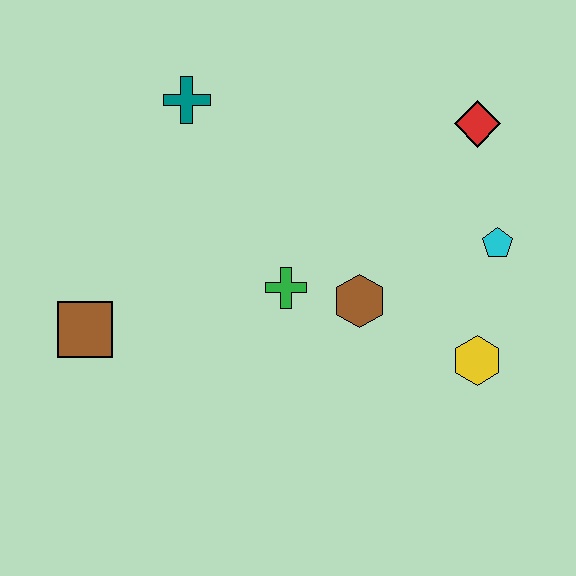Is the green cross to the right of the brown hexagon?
No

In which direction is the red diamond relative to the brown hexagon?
The red diamond is above the brown hexagon.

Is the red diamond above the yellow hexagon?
Yes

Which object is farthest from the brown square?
The red diamond is farthest from the brown square.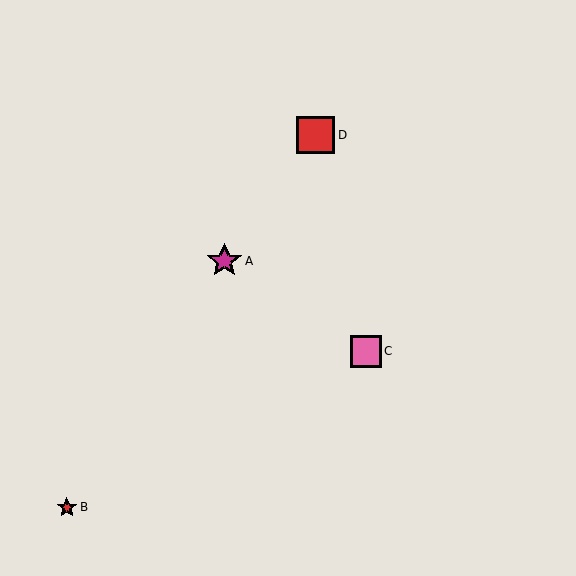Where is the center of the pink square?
The center of the pink square is at (366, 351).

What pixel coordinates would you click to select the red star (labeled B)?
Click at (67, 508) to select the red star B.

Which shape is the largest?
The red square (labeled D) is the largest.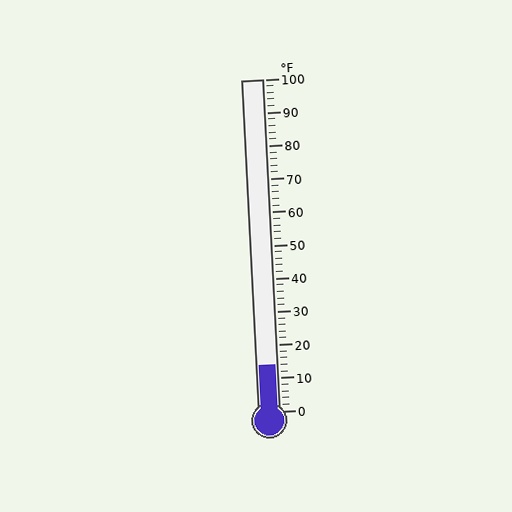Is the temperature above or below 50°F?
The temperature is below 50°F.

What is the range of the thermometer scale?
The thermometer scale ranges from 0°F to 100°F.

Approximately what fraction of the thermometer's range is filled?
The thermometer is filled to approximately 15% of its range.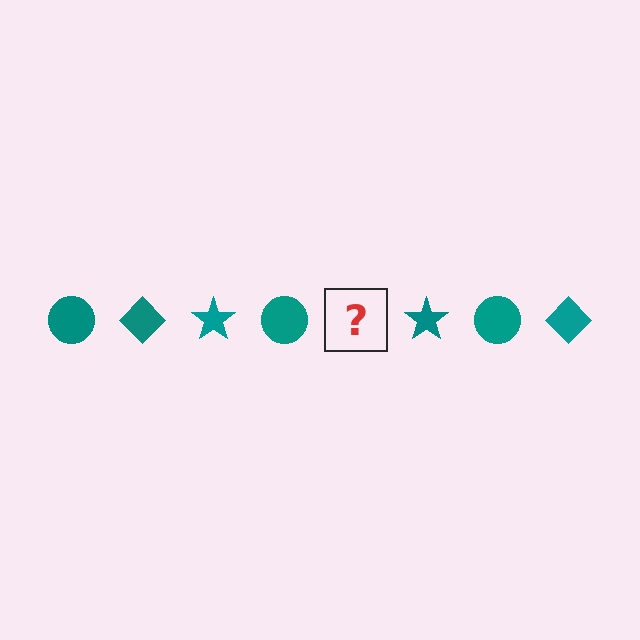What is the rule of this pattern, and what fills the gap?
The rule is that the pattern cycles through circle, diamond, star shapes in teal. The gap should be filled with a teal diamond.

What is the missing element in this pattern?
The missing element is a teal diamond.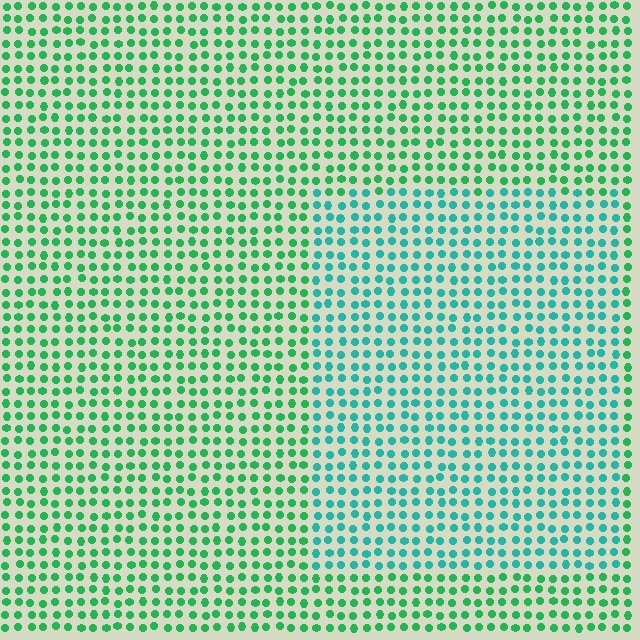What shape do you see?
I see a rectangle.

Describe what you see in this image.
The image is filled with small green elements in a uniform arrangement. A rectangle-shaped region is visible where the elements are tinted to a slightly different hue, forming a subtle color boundary.